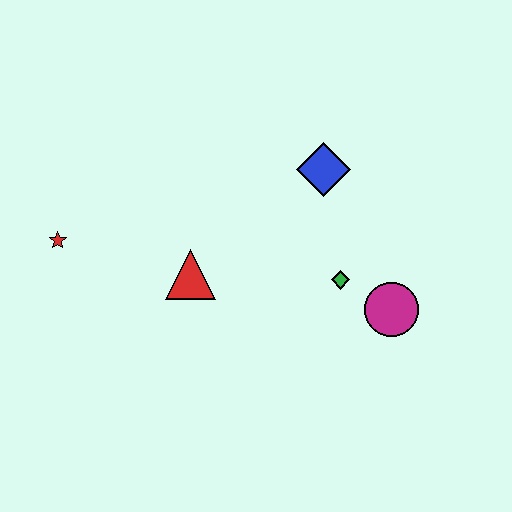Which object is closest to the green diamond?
The magenta circle is closest to the green diamond.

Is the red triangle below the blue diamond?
Yes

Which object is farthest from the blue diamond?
The red star is farthest from the blue diamond.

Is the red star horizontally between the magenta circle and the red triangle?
No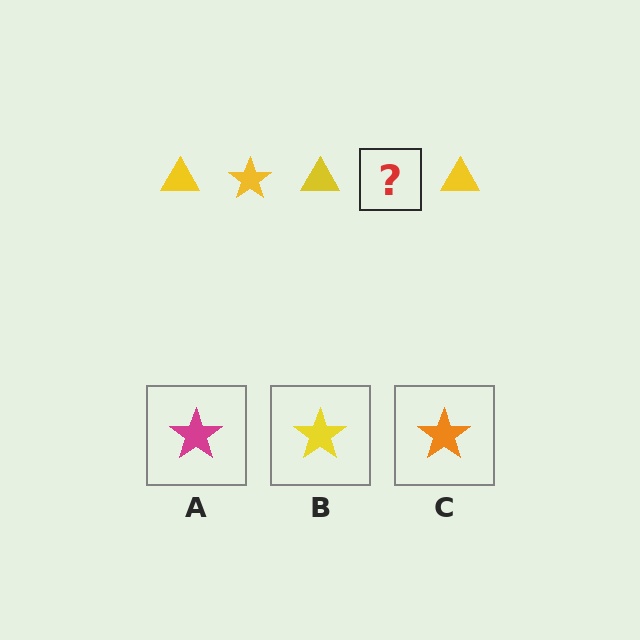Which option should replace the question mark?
Option B.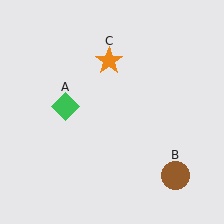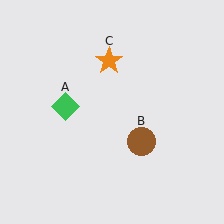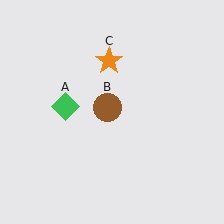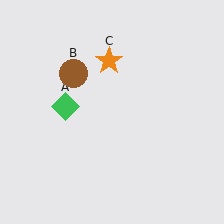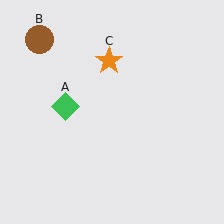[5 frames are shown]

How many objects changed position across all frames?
1 object changed position: brown circle (object B).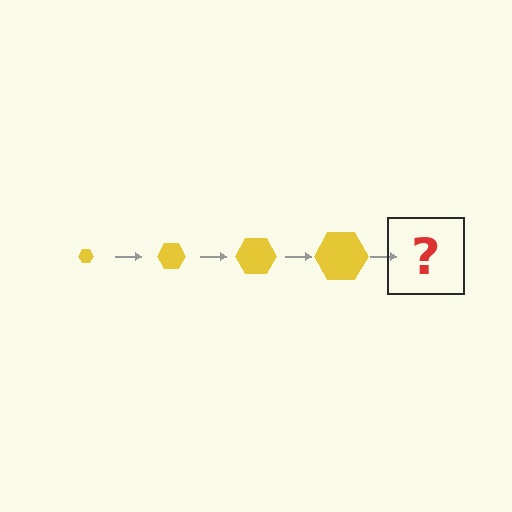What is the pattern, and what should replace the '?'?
The pattern is that the hexagon gets progressively larger each step. The '?' should be a yellow hexagon, larger than the previous one.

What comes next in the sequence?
The next element should be a yellow hexagon, larger than the previous one.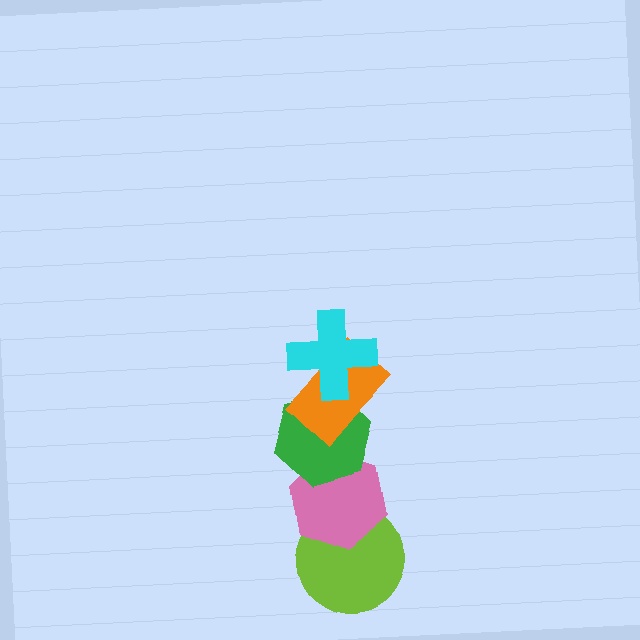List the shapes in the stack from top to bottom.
From top to bottom: the cyan cross, the orange rectangle, the green hexagon, the pink hexagon, the lime circle.